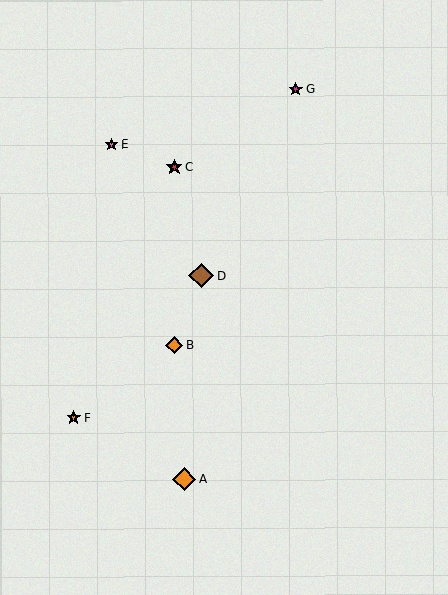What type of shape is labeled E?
Shape E is a pink star.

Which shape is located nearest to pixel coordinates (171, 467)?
The orange diamond (labeled A) at (184, 479) is nearest to that location.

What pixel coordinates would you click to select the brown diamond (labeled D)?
Click at (201, 276) to select the brown diamond D.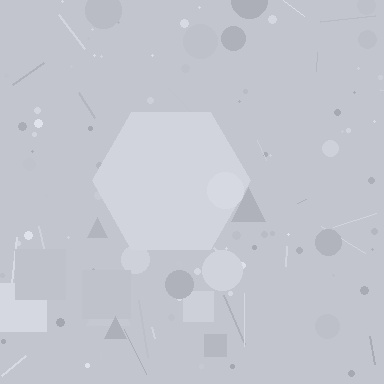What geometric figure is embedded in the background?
A hexagon is embedded in the background.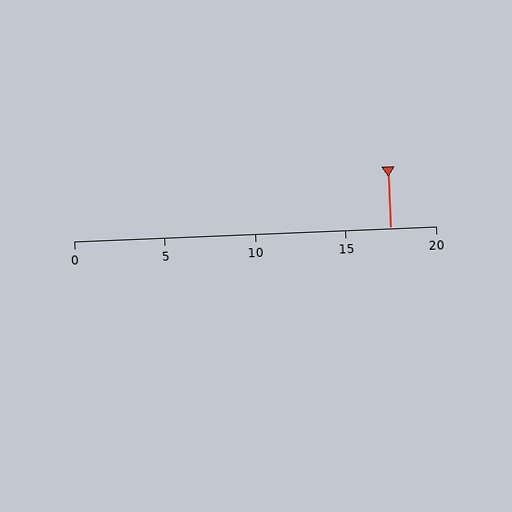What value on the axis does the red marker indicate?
The marker indicates approximately 17.5.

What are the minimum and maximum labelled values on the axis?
The axis runs from 0 to 20.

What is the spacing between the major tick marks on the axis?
The major ticks are spaced 5 apart.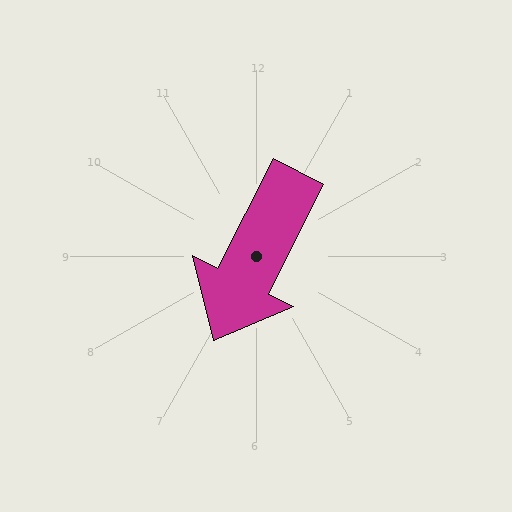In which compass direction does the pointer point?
Southwest.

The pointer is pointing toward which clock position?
Roughly 7 o'clock.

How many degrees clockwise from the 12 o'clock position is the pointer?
Approximately 207 degrees.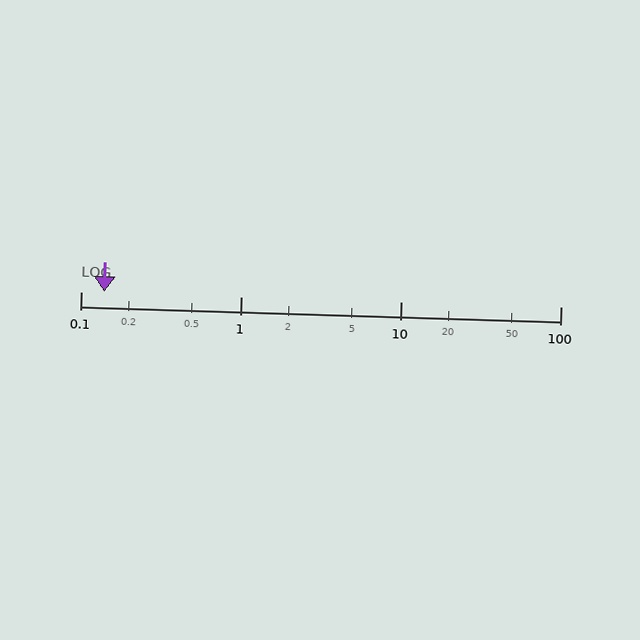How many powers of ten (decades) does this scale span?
The scale spans 3 decades, from 0.1 to 100.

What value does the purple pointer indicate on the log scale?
The pointer indicates approximately 0.14.